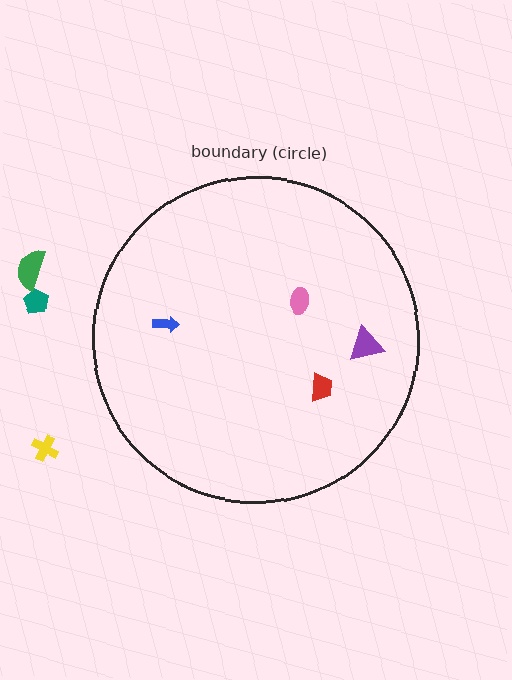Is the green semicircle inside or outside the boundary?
Outside.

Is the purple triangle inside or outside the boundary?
Inside.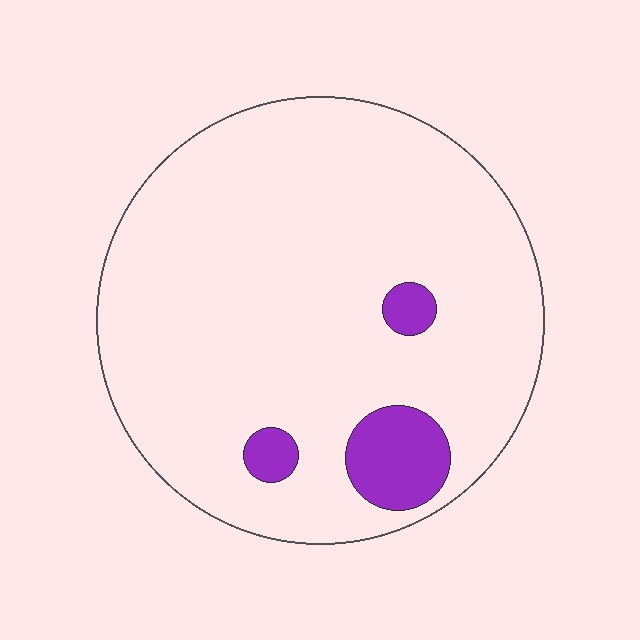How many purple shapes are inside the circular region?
3.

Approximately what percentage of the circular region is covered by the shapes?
Approximately 10%.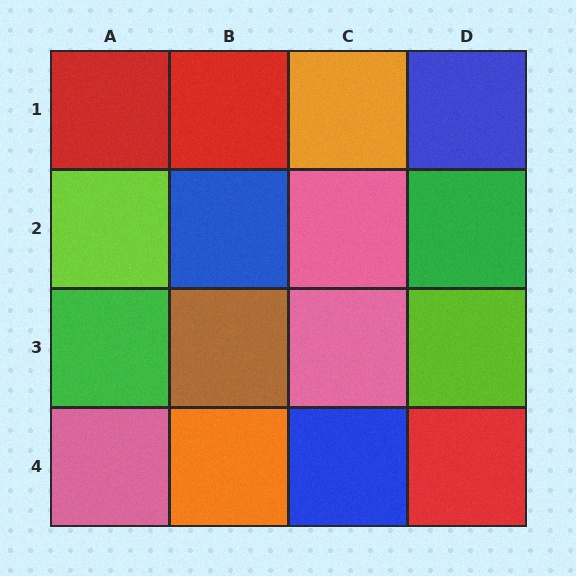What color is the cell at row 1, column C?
Orange.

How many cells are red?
3 cells are red.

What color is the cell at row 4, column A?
Pink.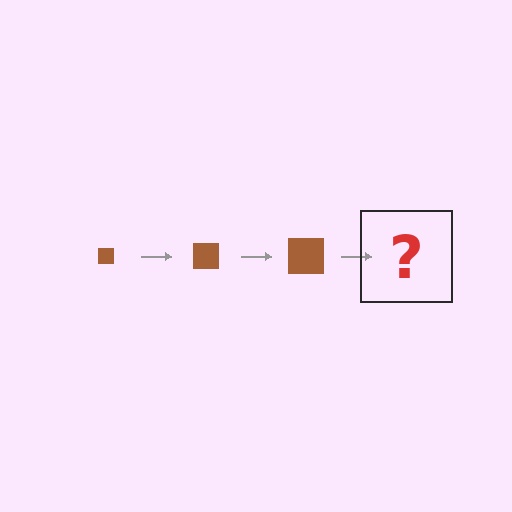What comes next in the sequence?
The next element should be a brown square, larger than the previous one.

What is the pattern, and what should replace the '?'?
The pattern is that the square gets progressively larger each step. The '?' should be a brown square, larger than the previous one.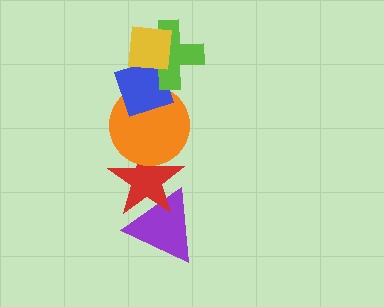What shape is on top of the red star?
The orange circle is on top of the red star.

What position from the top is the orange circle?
The orange circle is 4th from the top.